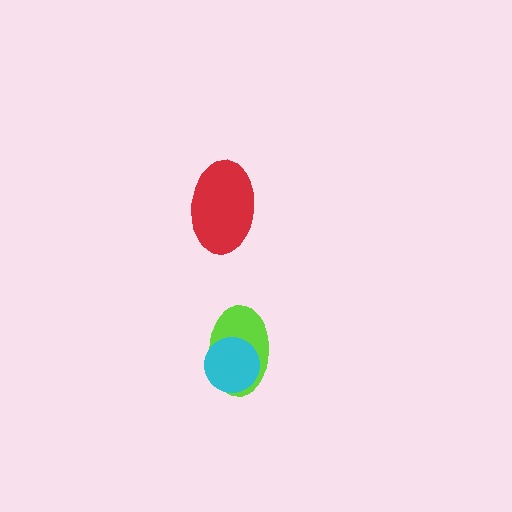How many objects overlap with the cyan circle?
1 object overlaps with the cyan circle.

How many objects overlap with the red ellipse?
0 objects overlap with the red ellipse.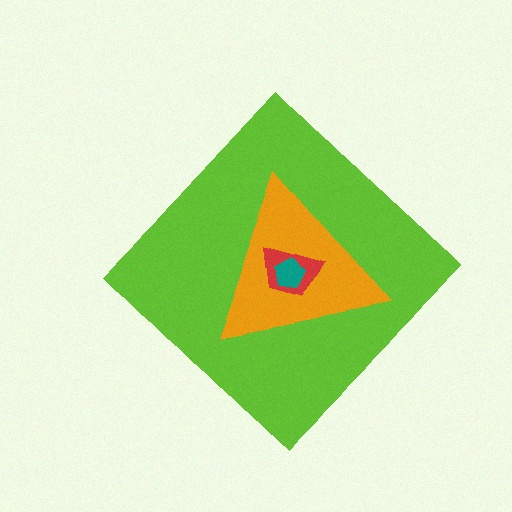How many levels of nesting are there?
4.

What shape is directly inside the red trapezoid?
The teal pentagon.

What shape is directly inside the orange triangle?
The red trapezoid.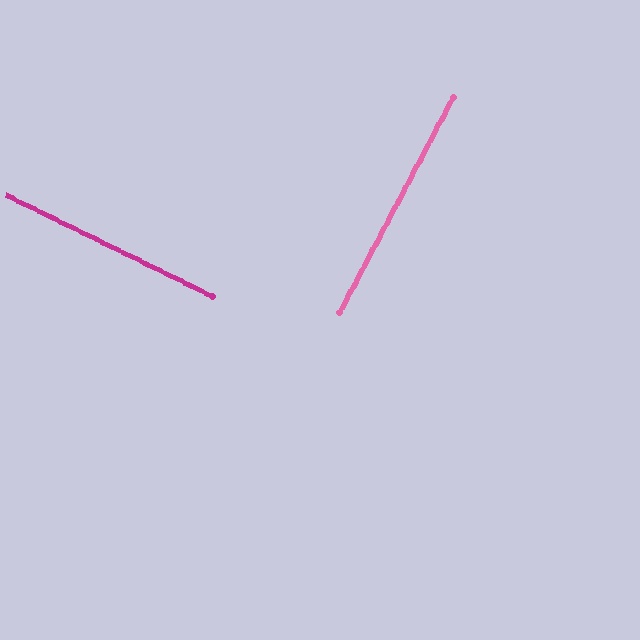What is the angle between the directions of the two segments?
Approximately 88 degrees.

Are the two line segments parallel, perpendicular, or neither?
Perpendicular — they meet at approximately 88°.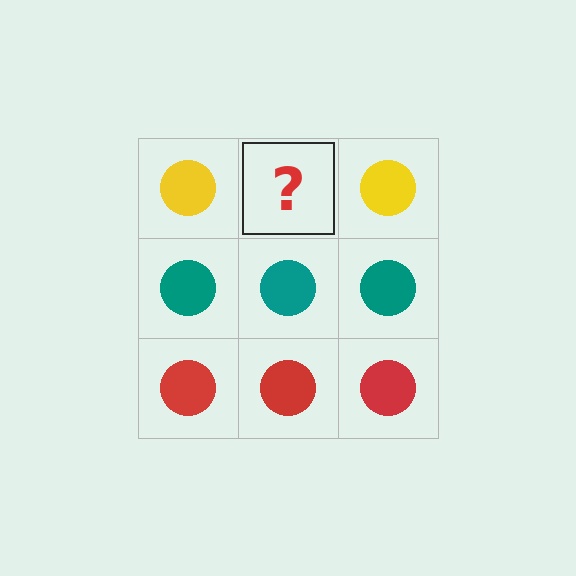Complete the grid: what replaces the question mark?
The question mark should be replaced with a yellow circle.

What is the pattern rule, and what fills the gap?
The rule is that each row has a consistent color. The gap should be filled with a yellow circle.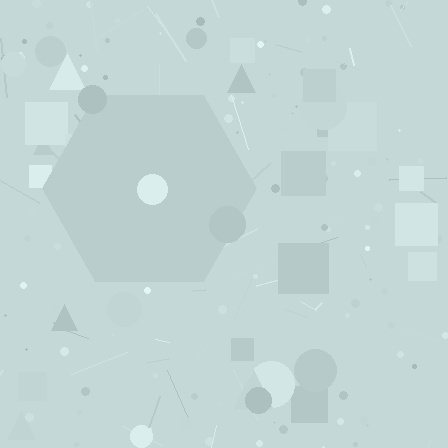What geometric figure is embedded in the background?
A hexagon is embedded in the background.